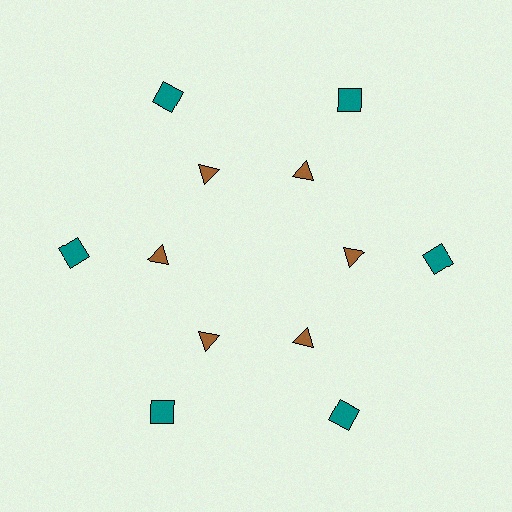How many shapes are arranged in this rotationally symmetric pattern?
There are 12 shapes, arranged in 6 groups of 2.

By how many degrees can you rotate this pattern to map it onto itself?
The pattern maps onto itself every 60 degrees of rotation.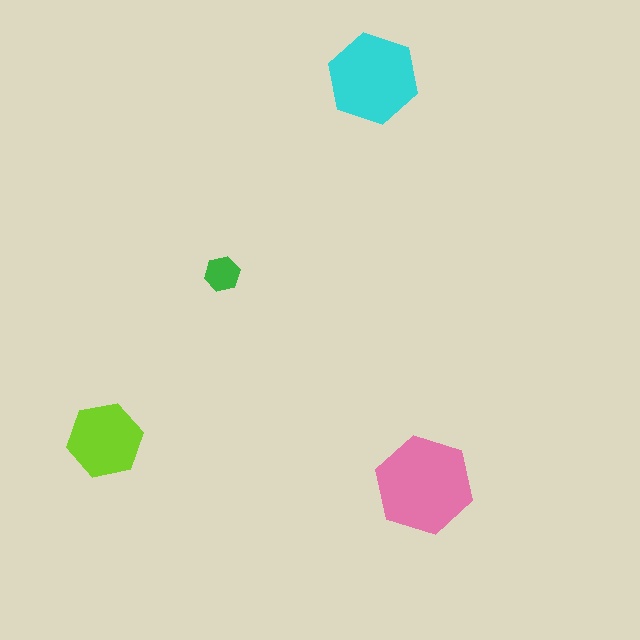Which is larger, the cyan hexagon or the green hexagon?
The cyan one.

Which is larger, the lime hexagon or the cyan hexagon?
The cyan one.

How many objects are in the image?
There are 4 objects in the image.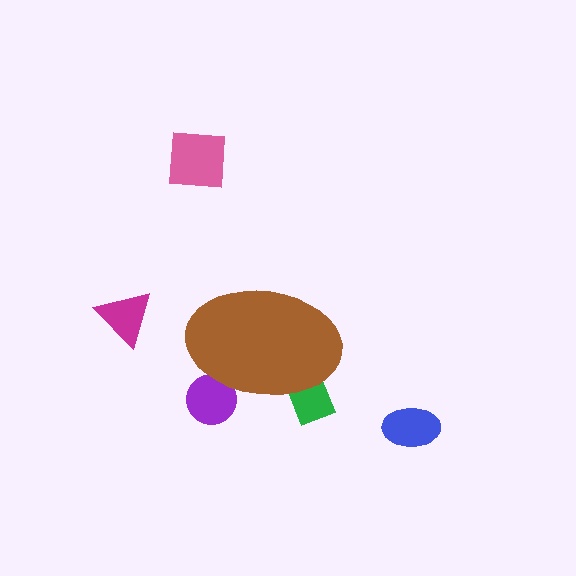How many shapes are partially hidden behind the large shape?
2 shapes are partially hidden.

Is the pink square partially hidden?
No, the pink square is fully visible.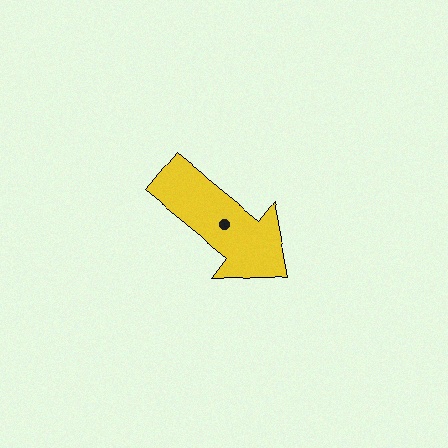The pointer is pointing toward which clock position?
Roughly 4 o'clock.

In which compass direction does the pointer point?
Southeast.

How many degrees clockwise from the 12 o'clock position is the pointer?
Approximately 129 degrees.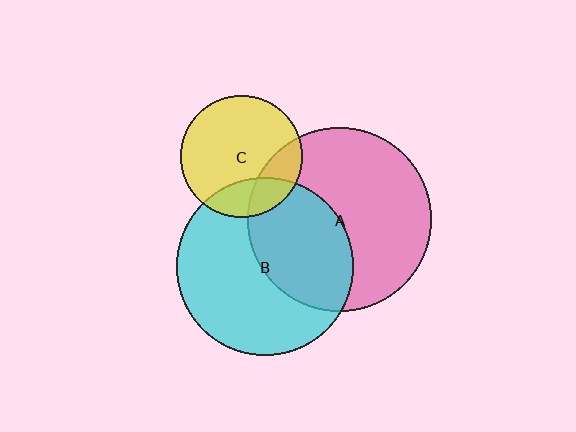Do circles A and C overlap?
Yes.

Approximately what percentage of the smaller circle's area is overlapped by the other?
Approximately 20%.